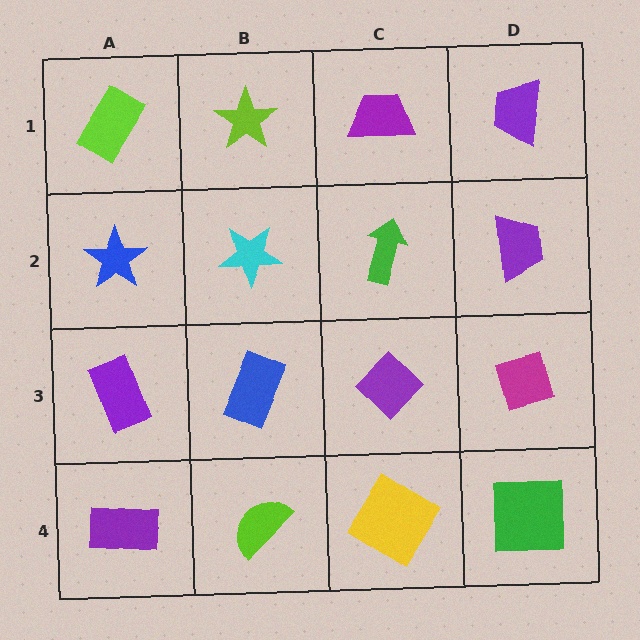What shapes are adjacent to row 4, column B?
A blue rectangle (row 3, column B), a purple rectangle (row 4, column A), a yellow diamond (row 4, column C).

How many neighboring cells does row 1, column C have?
3.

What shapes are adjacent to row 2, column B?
A lime star (row 1, column B), a blue rectangle (row 3, column B), a blue star (row 2, column A), a green arrow (row 2, column C).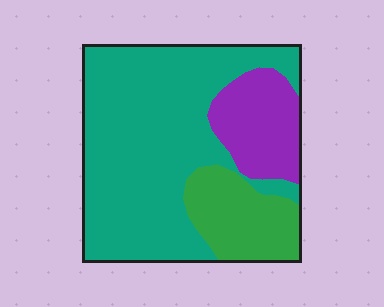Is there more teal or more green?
Teal.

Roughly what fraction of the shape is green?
Green covers roughly 20% of the shape.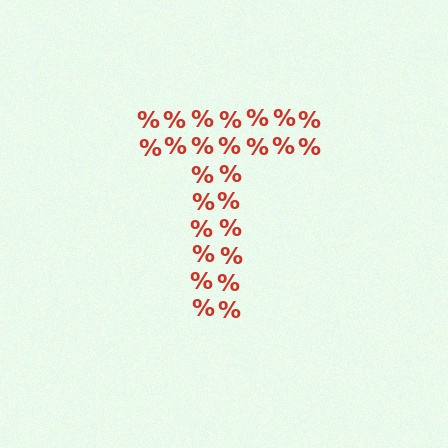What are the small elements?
The small elements are percent signs.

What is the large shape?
The large shape is the letter T.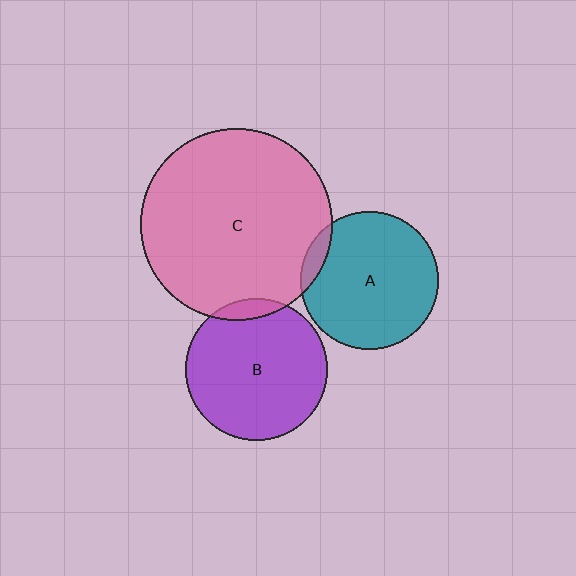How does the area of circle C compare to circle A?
Approximately 1.9 times.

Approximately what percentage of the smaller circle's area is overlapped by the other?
Approximately 5%.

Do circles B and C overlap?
Yes.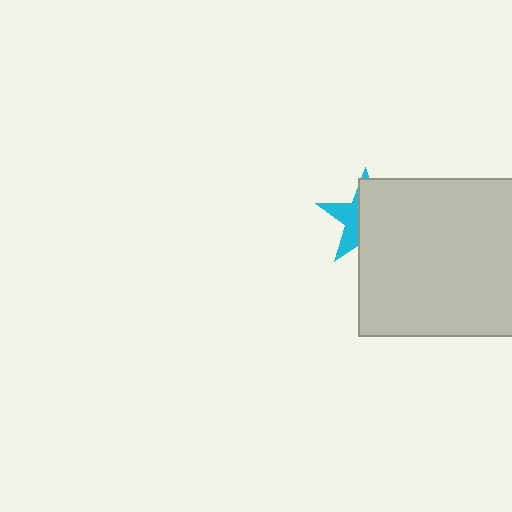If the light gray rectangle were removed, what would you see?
You would see the complete cyan star.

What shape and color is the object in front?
The object in front is a light gray rectangle.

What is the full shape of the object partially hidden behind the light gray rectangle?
The partially hidden object is a cyan star.